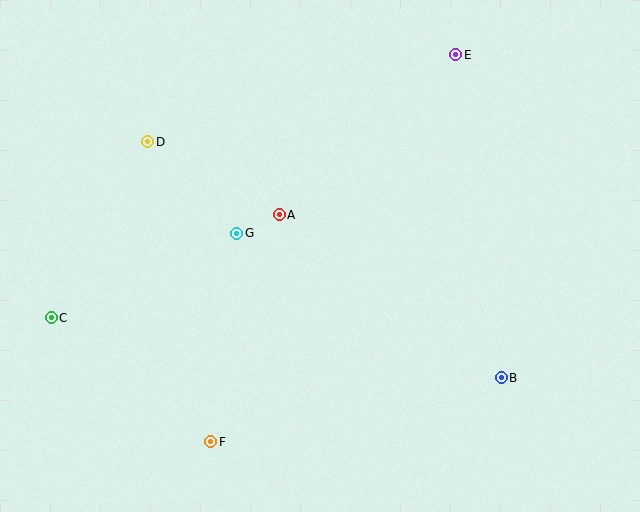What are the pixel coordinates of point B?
Point B is at (501, 378).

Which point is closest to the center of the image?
Point A at (279, 215) is closest to the center.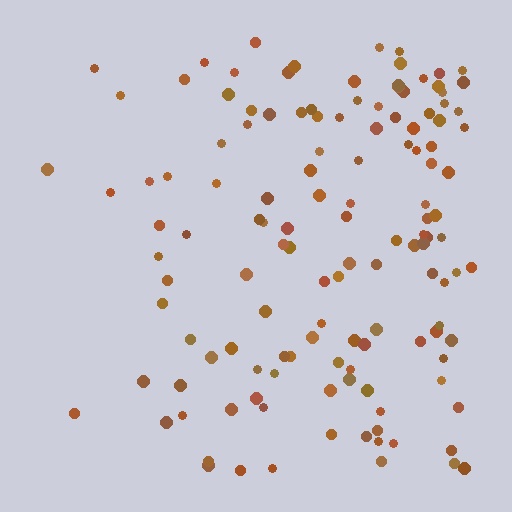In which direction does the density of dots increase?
From left to right, with the right side densest.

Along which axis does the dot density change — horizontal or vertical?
Horizontal.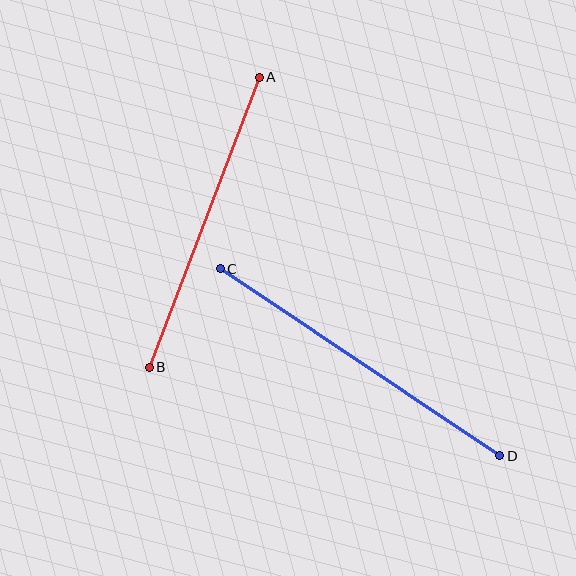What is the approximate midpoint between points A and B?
The midpoint is at approximately (204, 222) pixels.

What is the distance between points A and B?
The distance is approximately 310 pixels.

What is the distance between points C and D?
The distance is approximately 337 pixels.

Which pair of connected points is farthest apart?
Points C and D are farthest apart.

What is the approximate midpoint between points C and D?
The midpoint is at approximately (360, 362) pixels.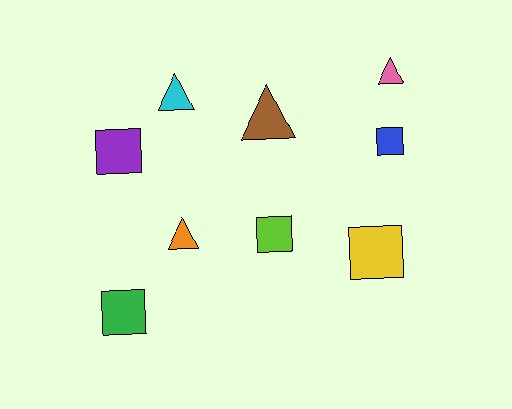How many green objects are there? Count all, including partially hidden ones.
There is 1 green object.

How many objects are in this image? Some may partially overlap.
There are 9 objects.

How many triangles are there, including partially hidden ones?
There are 4 triangles.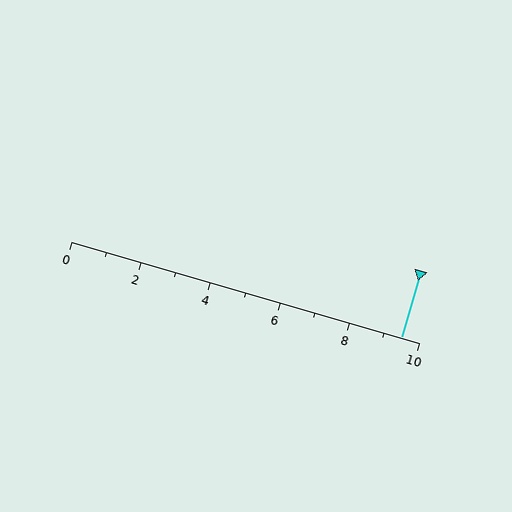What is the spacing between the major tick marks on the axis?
The major ticks are spaced 2 apart.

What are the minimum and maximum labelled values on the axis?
The axis runs from 0 to 10.